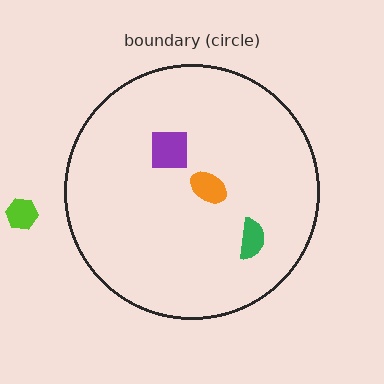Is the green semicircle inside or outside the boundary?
Inside.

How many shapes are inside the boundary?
3 inside, 1 outside.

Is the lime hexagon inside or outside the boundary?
Outside.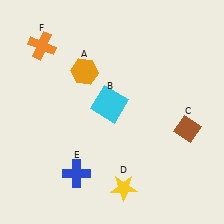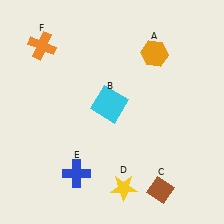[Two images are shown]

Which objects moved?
The objects that moved are: the orange hexagon (A), the brown diamond (C).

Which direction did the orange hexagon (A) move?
The orange hexagon (A) moved right.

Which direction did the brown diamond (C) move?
The brown diamond (C) moved down.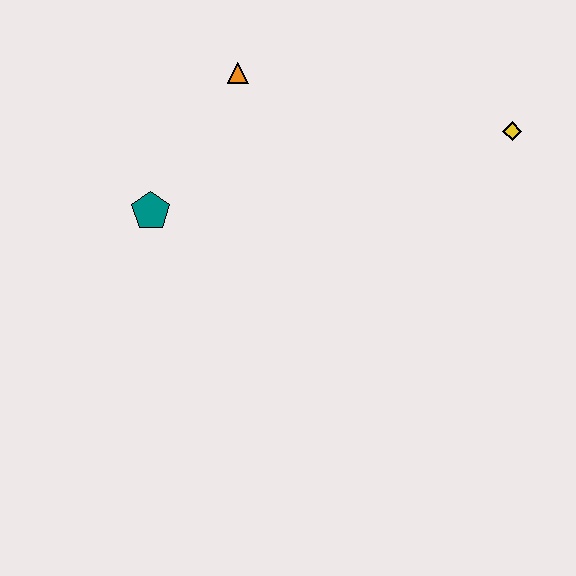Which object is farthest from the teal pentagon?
The yellow diamond is farthest from the teal pentagon.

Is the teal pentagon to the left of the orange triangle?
Yes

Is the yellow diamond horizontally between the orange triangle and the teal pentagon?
No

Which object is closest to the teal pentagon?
The orange triangle is closest to the teal pentagon.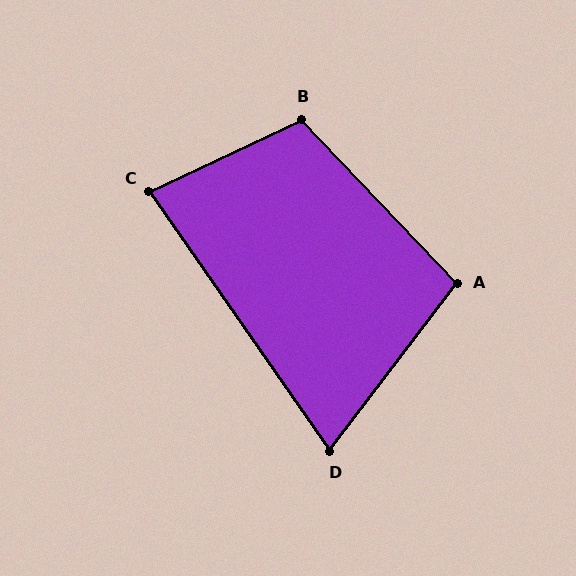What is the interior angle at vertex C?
Approximately 81 degrees (acute).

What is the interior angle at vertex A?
Approximately 99 degrees (obtuse).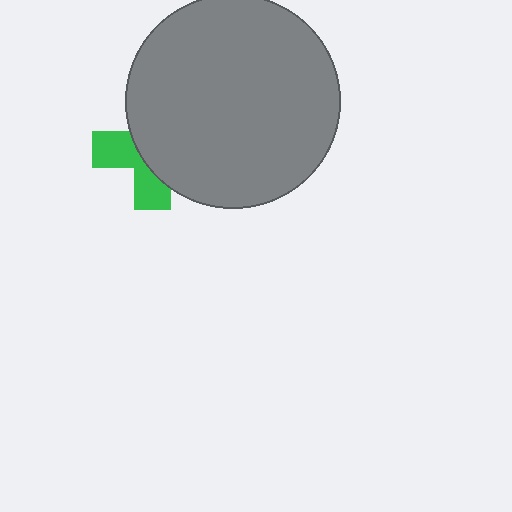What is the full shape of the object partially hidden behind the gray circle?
The partially hidden object is a green cross.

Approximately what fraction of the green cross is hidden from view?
Roughly 61% of the green cross is hidden behind the gray circle.